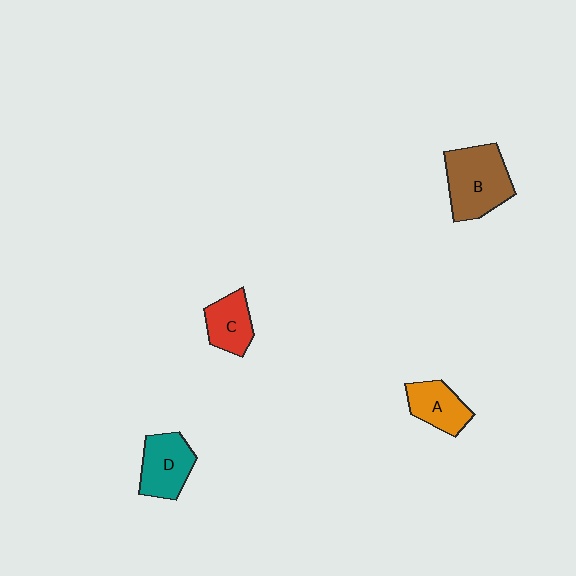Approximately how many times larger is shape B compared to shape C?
Approximately 1.7 times.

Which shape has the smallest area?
Shape C (red).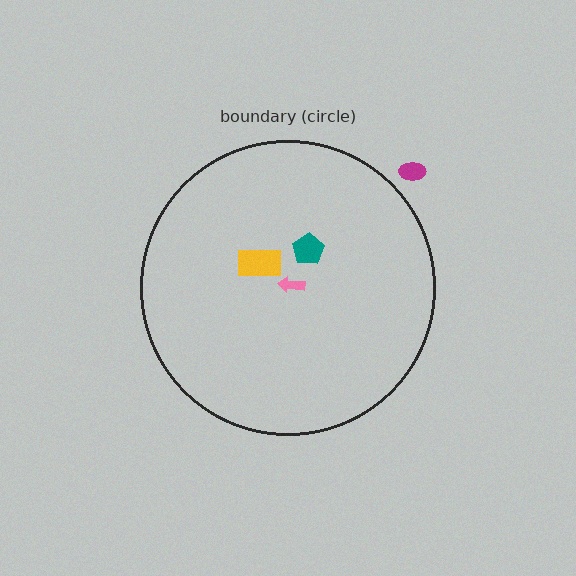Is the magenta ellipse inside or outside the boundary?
Outside.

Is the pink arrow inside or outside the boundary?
Inside.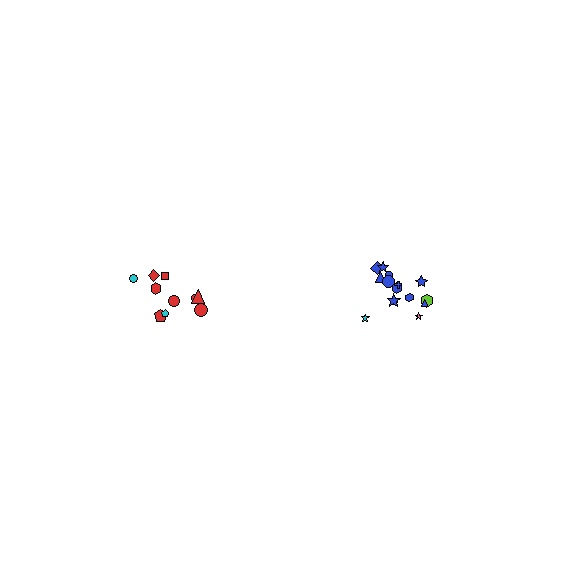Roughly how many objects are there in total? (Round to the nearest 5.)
Roughly 25 objects in total.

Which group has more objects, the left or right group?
The right group.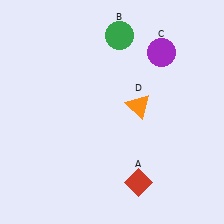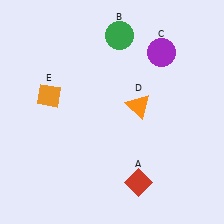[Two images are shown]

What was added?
An orange diamond (E) was added in Image 2.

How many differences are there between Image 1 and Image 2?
There is 1 difference between the two images.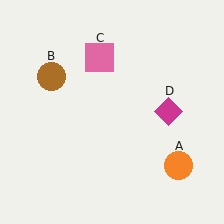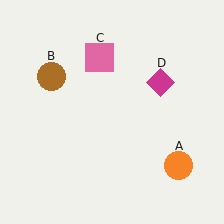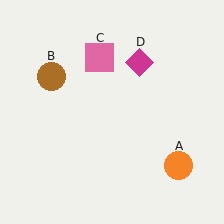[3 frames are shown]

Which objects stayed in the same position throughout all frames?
Orange circle (object A) and brown circle (object B) and pink square (object C) remained stationary.